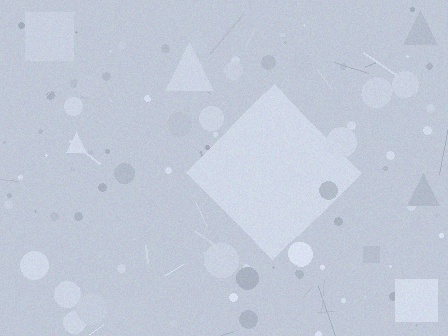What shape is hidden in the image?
A diamond is hidden in the image.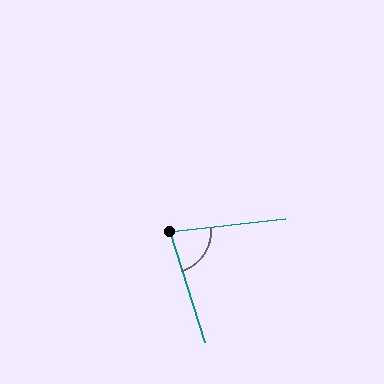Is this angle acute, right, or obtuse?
It is acute.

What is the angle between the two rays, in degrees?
Approximately 79 degrees.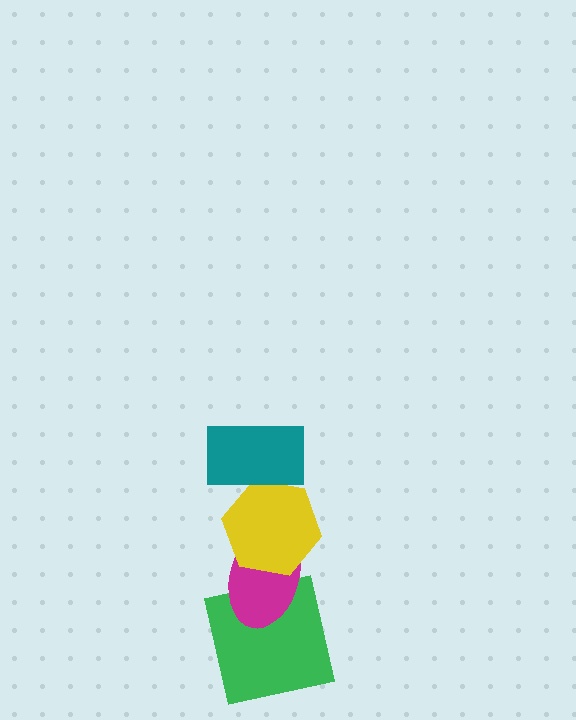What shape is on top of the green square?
The magenta ellipse is on top of the green square.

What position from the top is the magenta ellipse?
The magenta ellipse is 3rd from the top.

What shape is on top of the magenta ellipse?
The yellow hexagon is on top of the magenta ellipse.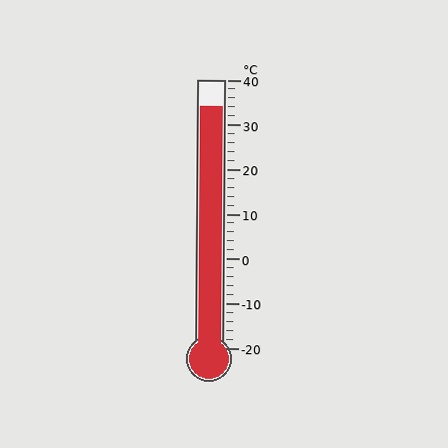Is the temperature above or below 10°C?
The temperature is above 10°C.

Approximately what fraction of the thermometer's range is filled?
The thermometer is filled to approximately 90% of its range.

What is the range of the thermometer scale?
The thermometer scale ranges from -20°C to 40°C.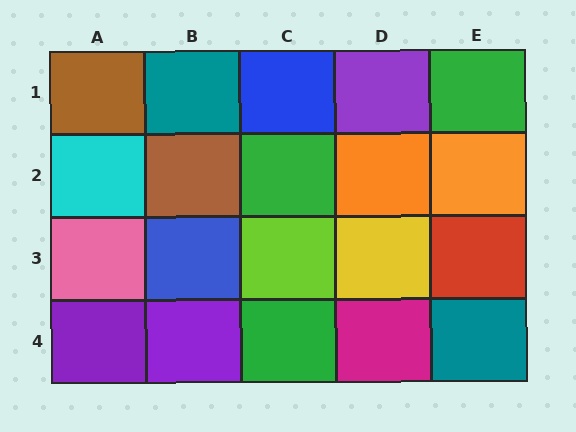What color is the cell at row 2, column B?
Brown.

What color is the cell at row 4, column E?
Teal.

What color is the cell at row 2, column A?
Cyan.